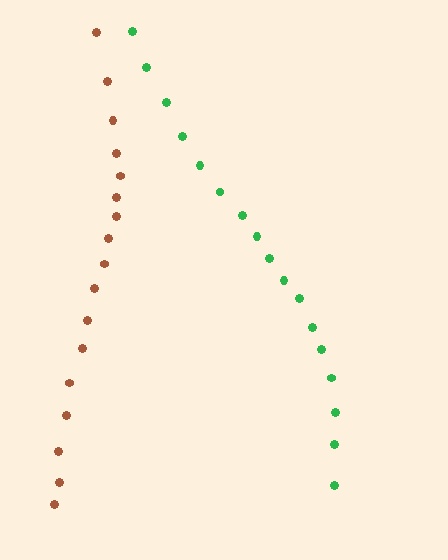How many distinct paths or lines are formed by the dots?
There are 2 distinct paths.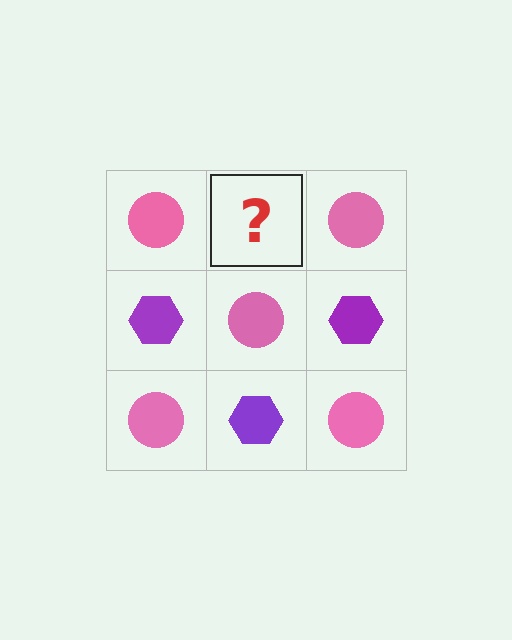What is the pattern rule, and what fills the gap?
The rule is that it alternates pink circle and purple hexagon in a checkerboard pattern. The gap should be filled with a purple hexagon.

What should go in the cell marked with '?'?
The missing cell should contain a purple hexagon.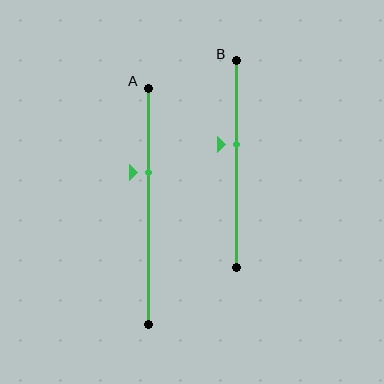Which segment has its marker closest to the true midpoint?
Segment B has its marker closest to the true midpoint.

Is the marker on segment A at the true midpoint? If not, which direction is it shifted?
No, the marker on segment A is shifted upward by about 14% of the segment length.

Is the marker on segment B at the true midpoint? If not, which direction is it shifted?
No, the marker on segment B is shifted upward by about 10% of the segment length.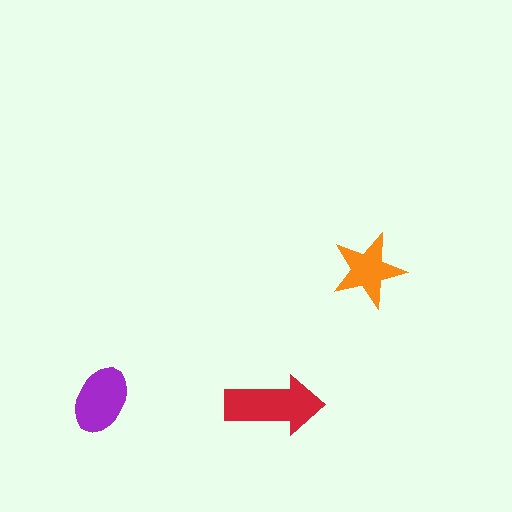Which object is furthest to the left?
The purple ellipse is leftmost.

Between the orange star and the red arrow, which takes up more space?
The red arrow.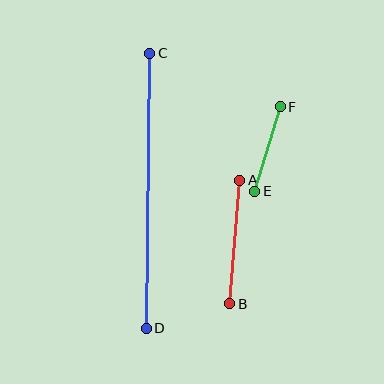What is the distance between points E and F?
The distance is approximately 88 pixels.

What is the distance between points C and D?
The distance is approximately 275 pixels.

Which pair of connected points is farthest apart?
Points C and D are farthest apart.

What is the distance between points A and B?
The distance is approximately 124 pixels.